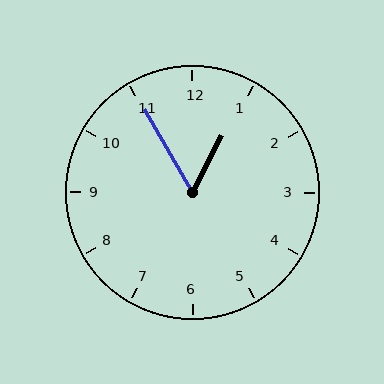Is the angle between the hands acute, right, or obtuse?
It is acute.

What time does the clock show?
12:55.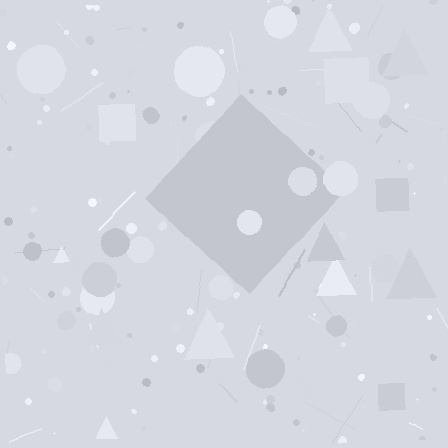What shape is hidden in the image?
A diamond is hidden in the image.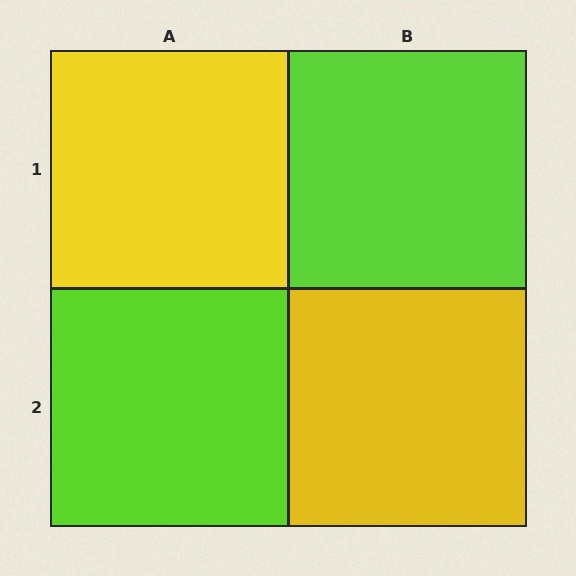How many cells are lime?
2 cells are lime.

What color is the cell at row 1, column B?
Lime.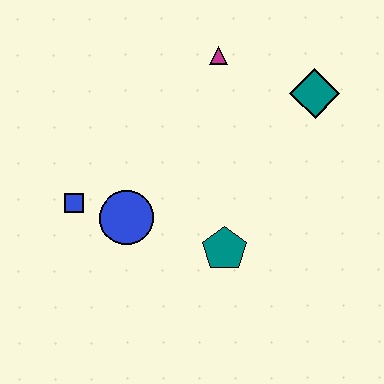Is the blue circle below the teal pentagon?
No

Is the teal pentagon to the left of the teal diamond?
Yes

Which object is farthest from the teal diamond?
The blue square is farthest from the teal diamond.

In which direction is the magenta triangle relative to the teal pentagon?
The magenta triangle is above the teal pentagon.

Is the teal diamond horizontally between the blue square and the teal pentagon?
No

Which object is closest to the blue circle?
The blue square is closest to the blue circle.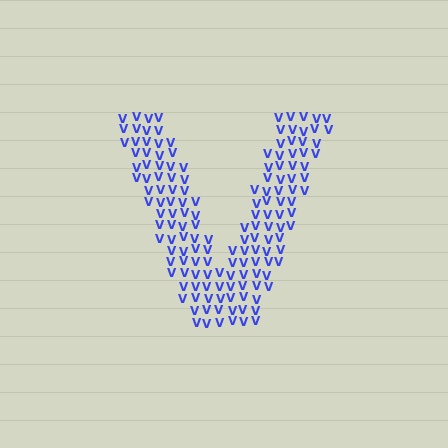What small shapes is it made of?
It is made of small letter V's.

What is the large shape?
The large shape is the letter V.